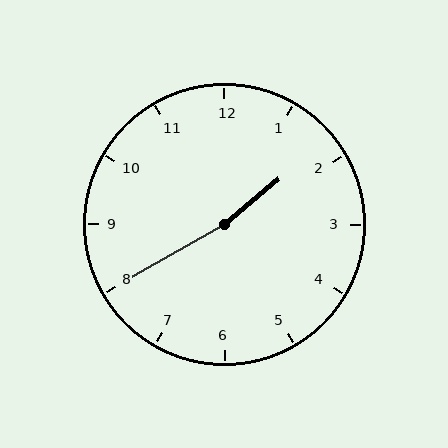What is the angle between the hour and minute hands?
Approximately 170 degrees.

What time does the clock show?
1:40.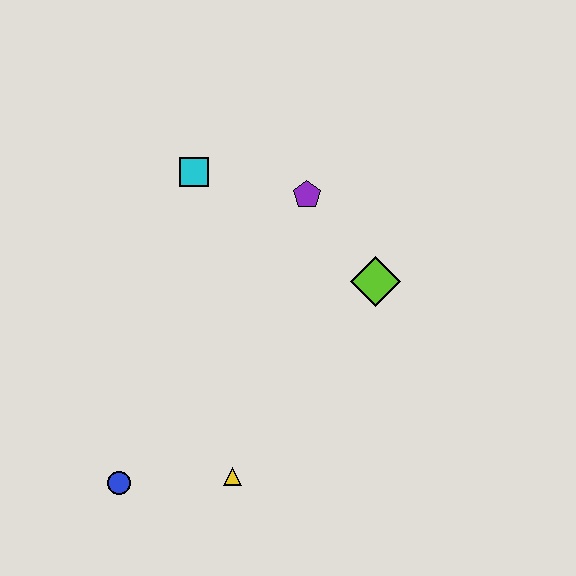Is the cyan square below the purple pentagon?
No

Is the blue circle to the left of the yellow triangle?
Yes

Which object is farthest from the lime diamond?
The blue circle is farthest from the lime diamond.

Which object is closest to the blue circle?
The yellow triangle is closest to the blue circle.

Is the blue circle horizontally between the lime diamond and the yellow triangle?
No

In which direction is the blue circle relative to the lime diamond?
The blue circle is to the left of the lime diamond.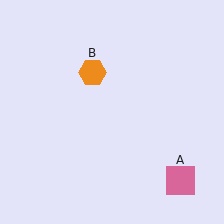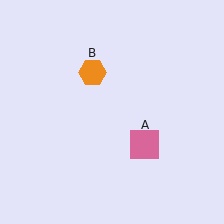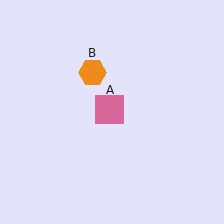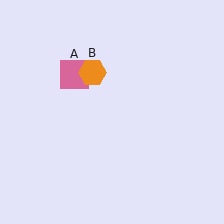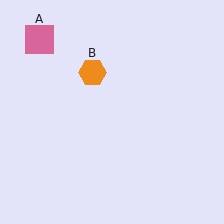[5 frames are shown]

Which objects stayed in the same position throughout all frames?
Orange hexagon (object B) remained stationary.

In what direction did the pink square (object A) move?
The pink square (object A) moved up and to the left.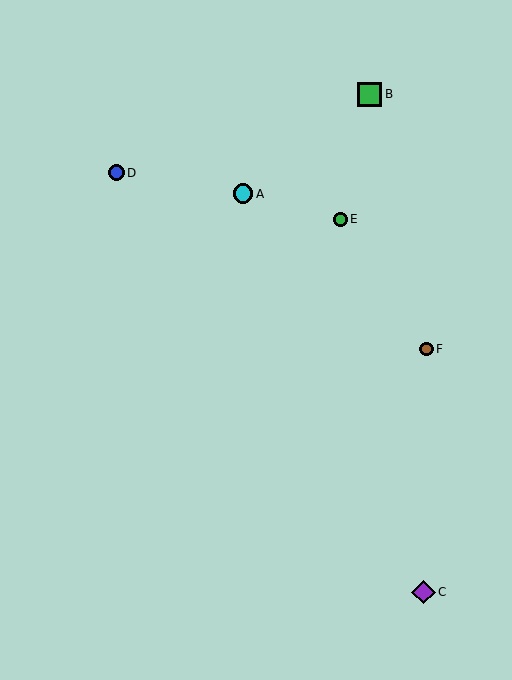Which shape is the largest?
The green square (labeled B) is the largest.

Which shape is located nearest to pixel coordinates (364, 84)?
The green square (labeled B) at (369, 94) is nearest to that location.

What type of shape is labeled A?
Shape A is a cyan circle.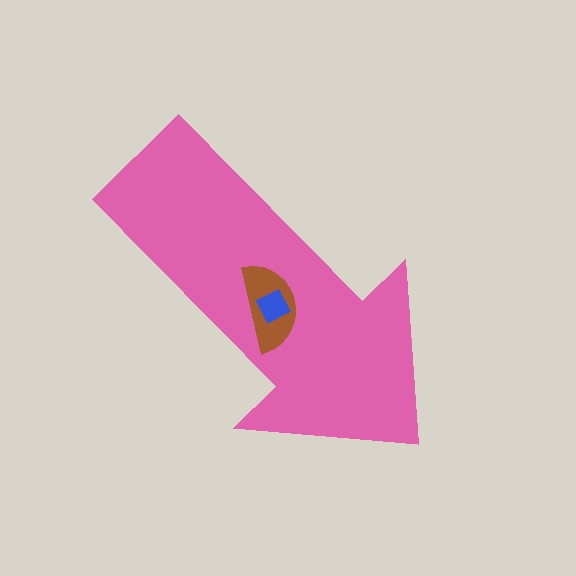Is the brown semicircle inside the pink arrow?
Yes.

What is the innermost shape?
The blue square.